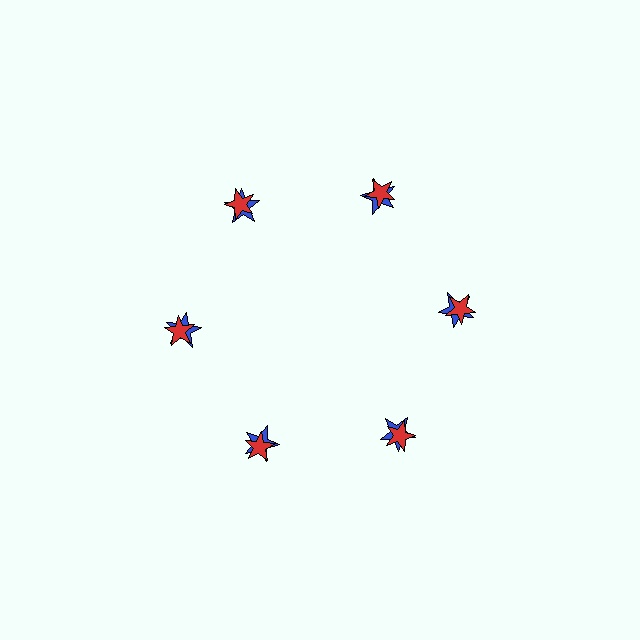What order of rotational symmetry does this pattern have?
This pattern has 6-fold rotational symmetry.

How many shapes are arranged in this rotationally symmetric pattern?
There are 12 shapes, arranged in 6 groups of 2.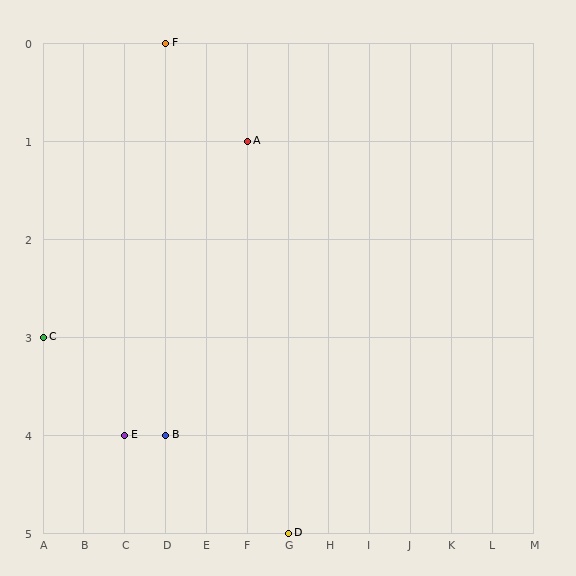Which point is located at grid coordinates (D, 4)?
Point B is at (D, 4).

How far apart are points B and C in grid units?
Points B and C are 3 columns and 1 row apart (about 3.2 grid units diagonally).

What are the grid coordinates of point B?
Point B is at grid coordinates (D, 4).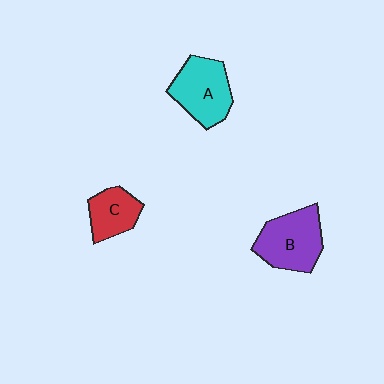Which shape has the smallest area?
Shape C (red).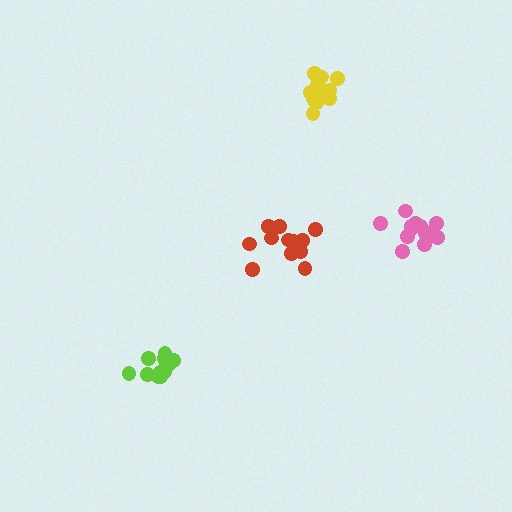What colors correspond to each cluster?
The clusters are colored: lime, yellow, red, pink.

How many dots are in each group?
Group 1: 12 dots, Group 2: 12 dots, Group 3: 12 dots, Group 4: 14 dots (50 total).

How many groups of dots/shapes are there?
There are 4 groups.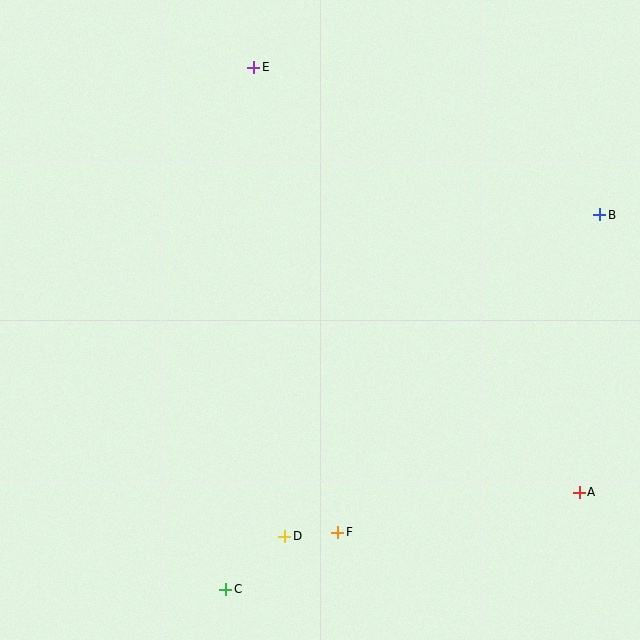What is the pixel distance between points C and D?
The distance between C and D is 79 pixels.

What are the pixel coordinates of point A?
Point A is at (579, 492).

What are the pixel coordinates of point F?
Point F is at (338, 532).